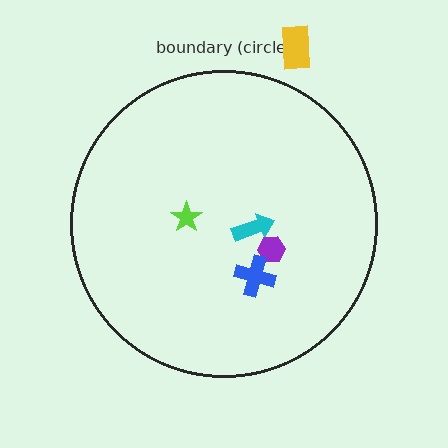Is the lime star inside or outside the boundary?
Inside.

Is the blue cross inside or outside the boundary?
Inside.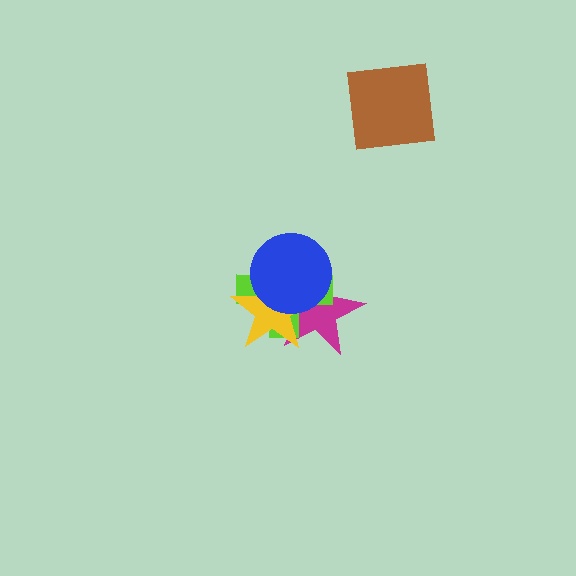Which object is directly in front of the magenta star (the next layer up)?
The lime cross is directly in front of the magenta star.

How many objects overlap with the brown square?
0 objects overlap with the brown square.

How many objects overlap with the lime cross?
3 objects overlap with the lime cross.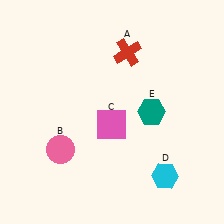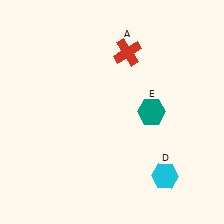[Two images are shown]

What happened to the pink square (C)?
The pink square (C) was removed in Image 2. It was in the bottom-left area of Image 1.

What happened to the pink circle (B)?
The pink circle (B) was removed in Image 2. It was in the bottom-left area of Image 1.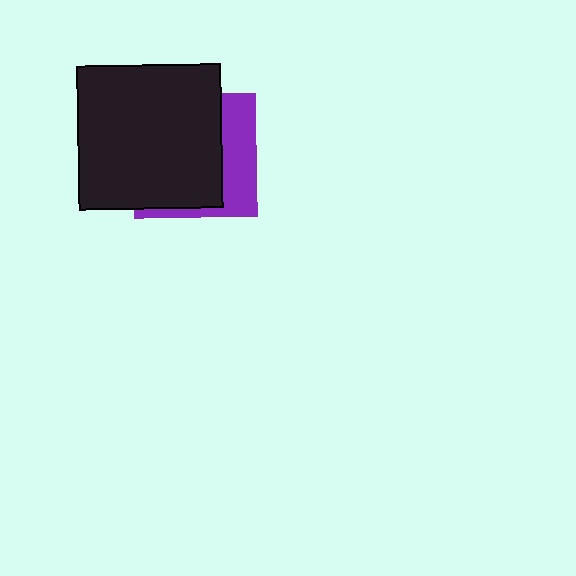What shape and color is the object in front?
The object in front is a black square.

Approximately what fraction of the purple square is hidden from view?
Roughly 68% of the purple square is hidden behind the black square.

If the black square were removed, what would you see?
You would see the complete purple square.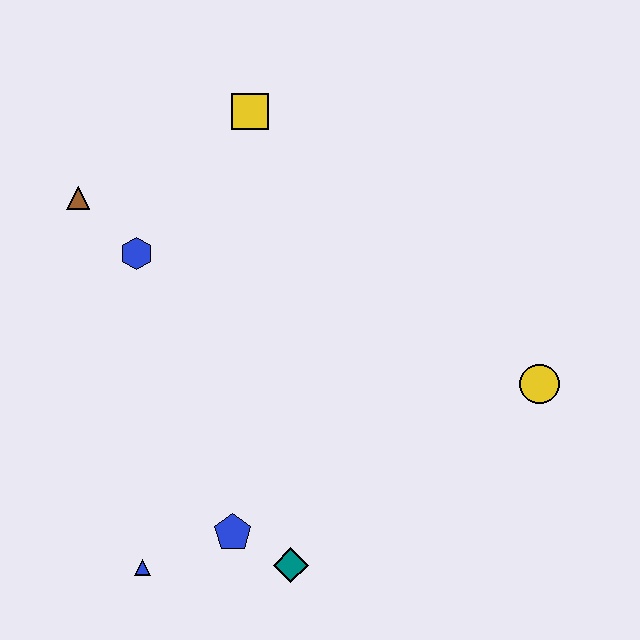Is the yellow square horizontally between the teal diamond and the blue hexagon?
Yes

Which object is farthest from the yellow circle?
The brown triangle is farthest from the yellow circle.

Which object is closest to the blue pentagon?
The teal diamond is closest to the blue pentagon.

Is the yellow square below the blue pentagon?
No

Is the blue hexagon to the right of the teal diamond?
No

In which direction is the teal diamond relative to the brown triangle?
The teal diamond is below the brown triangle.